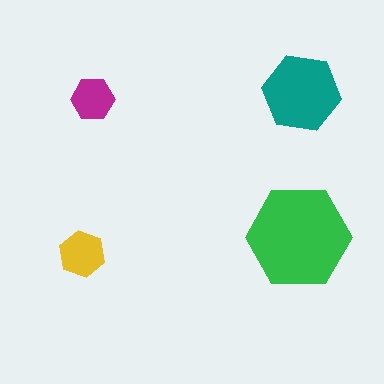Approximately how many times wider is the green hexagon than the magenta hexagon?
About 2.5 times wider.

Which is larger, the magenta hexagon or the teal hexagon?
The teal one.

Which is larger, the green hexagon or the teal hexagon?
The green one.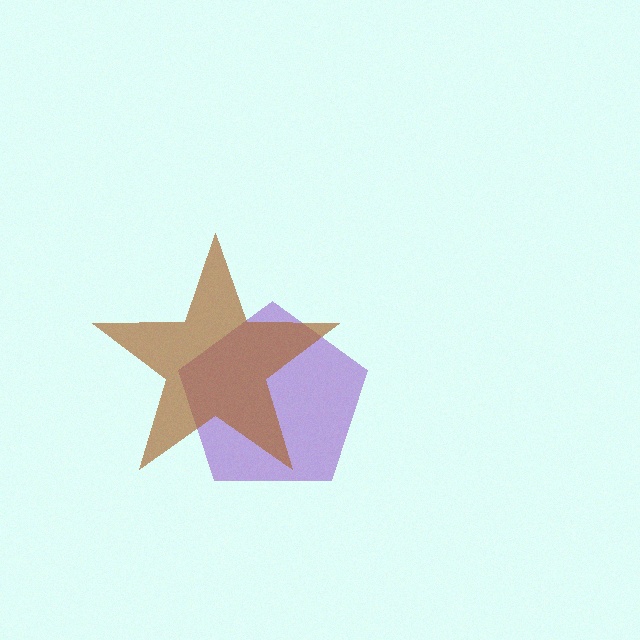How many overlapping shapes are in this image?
There are 2 overlapping shapes in the image.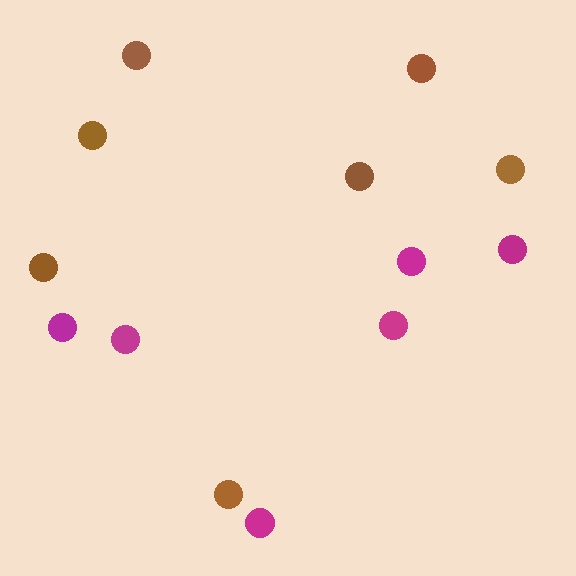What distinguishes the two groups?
There are 2 groups: one group of brown circles (7) and one group of magenta circles (6).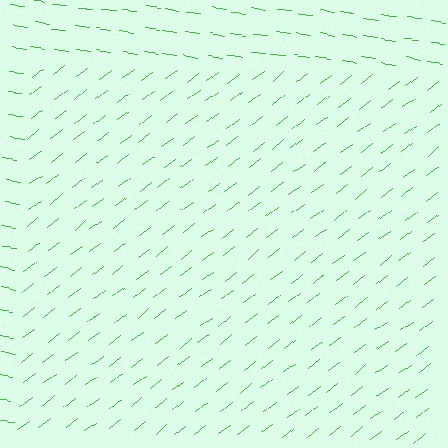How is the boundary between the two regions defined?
The boundary is defined purely by a change in line orientation (approximately 45 degrees difference). All lines are the same color and thickness.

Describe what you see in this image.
The image is filled with small green line segments. A rectangle region in the image has lines oriented differently from the surrounding lines, creating a visible texture boundary.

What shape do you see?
I see a rectangle.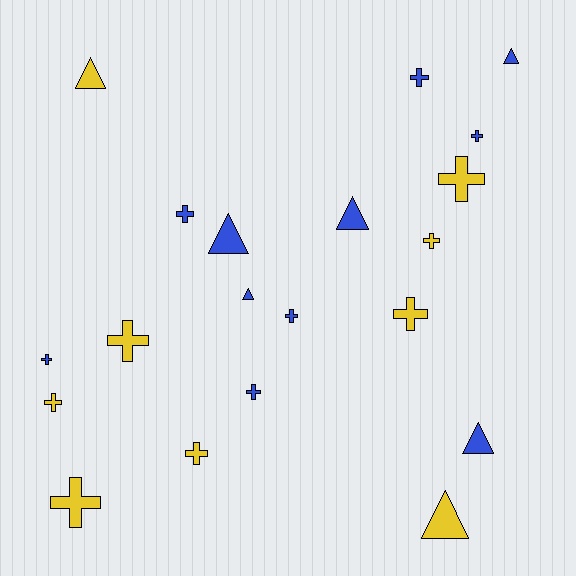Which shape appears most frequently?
Cross, with 13 objects.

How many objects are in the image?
There are 20 objects.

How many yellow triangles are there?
There are 2 yellow triangles.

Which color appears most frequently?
Blue, with 11 objects.